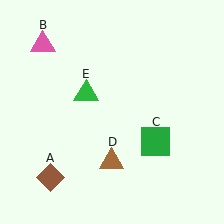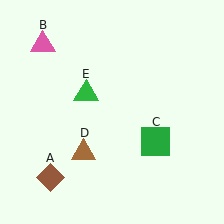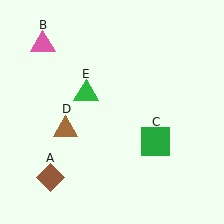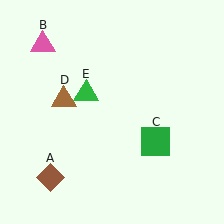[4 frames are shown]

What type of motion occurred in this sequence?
The brown triangle (object D) rotated clockwise around the center of the scene.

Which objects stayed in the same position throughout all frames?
Brown diamond (object A) and pink triangle (object B) and green square (object C) and green triangle (object E) remained stationary.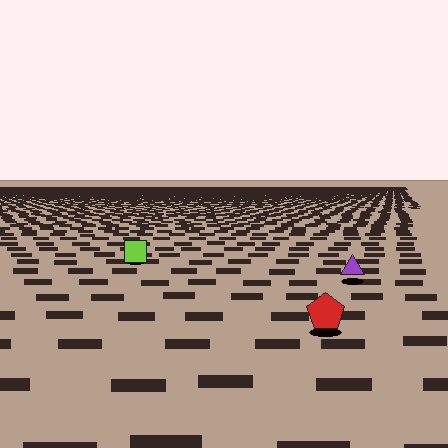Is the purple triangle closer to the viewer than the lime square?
Yes. The purple triangle is closer — you can tell from the texture gradient: the ground texture is coarser near it.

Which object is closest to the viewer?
The red pentagon is closest. The texture marks near it are larger and more spread out.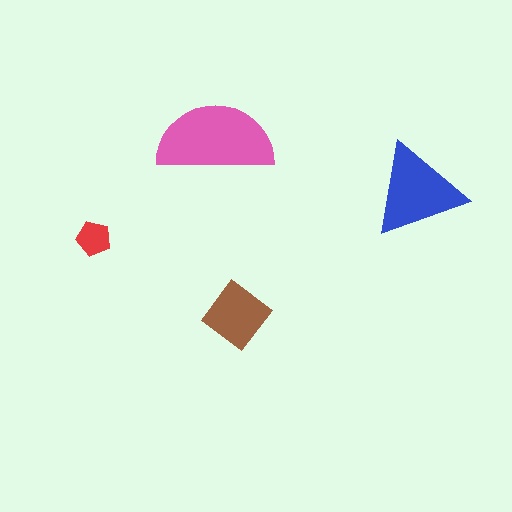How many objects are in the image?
There are 4 objects in the image.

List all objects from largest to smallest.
The pink semicircle, the blue triangle, the brown diamond, the red pentagon.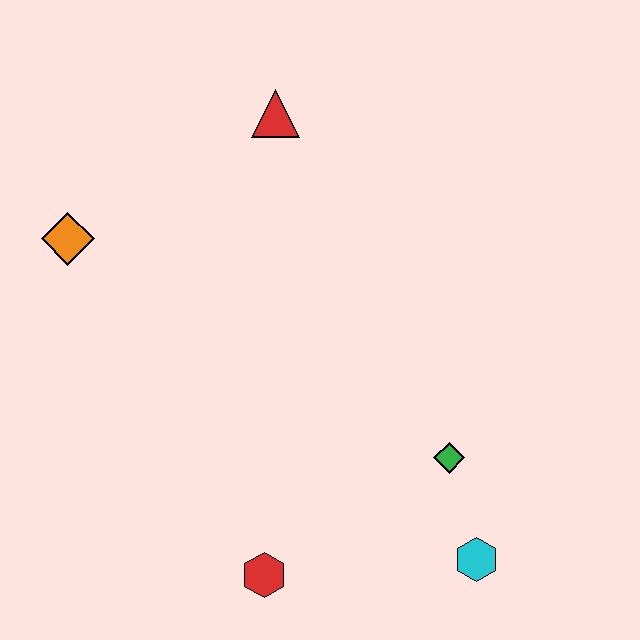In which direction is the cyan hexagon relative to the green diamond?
The cyan hexagon is below the green diamond.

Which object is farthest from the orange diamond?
The cyan hexagon is farthest from the orange diamond.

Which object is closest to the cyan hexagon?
The green diamond is closest to the cyan hexagon.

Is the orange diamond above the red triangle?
No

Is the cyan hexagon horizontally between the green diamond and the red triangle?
No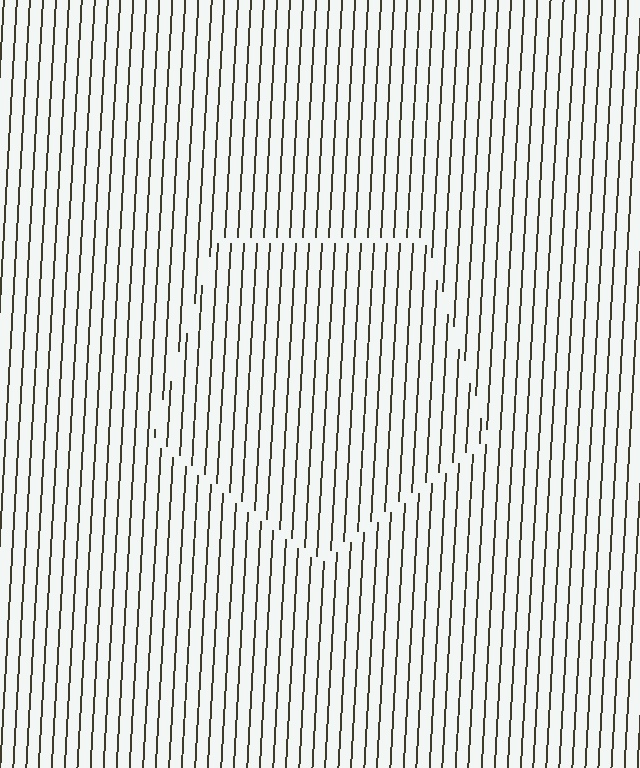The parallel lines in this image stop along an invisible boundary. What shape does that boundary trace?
An illusory pentagon. The interior of the shape contains the same grating, shifted by half a period — the contour is defined by the phase discontinuity where line-ends from the inner and outer gratings abut.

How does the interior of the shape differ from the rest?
The interior of the shape contains the same grating, shifted by half a period — the contour is defined by the phase discontinuity where line-ends from the inner and outer gratings abut.